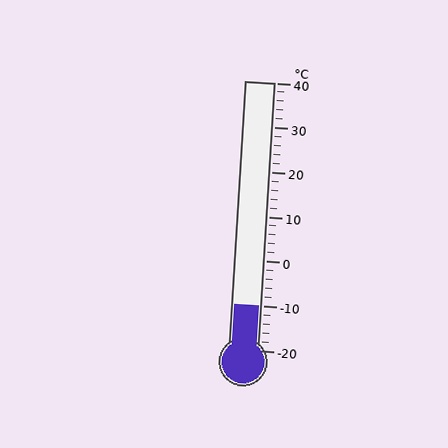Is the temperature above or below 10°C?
The temperature is below 10°C.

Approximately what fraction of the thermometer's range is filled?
The thermometer is filled to approximately 15% of its range.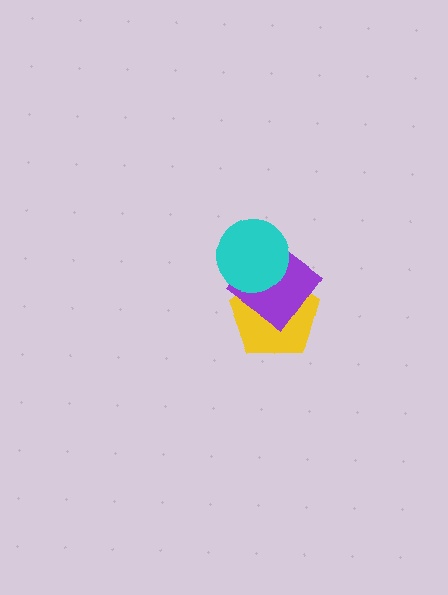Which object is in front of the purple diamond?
The cyan circle is in front of the purple diamond.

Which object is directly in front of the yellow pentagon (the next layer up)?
The purple diamond is directly in front of the yellow pentagon.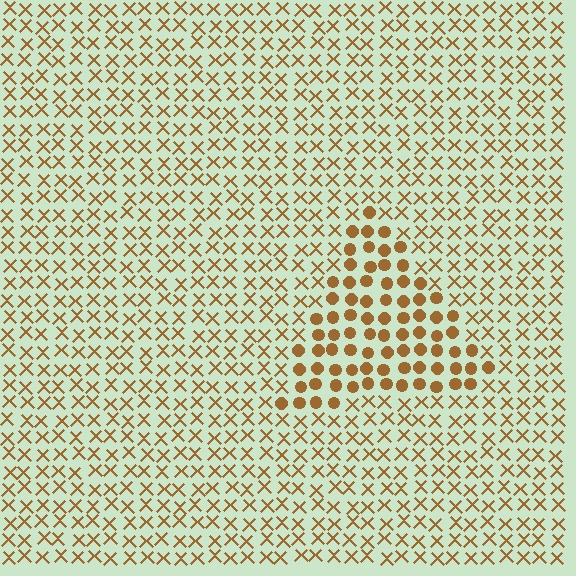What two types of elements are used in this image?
The image uses circles inside the triangle region and X marks outside it.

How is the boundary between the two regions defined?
The boundary is defined by a change in element shape: circles inside vs. X marks outside. All elements share the same color and spacing.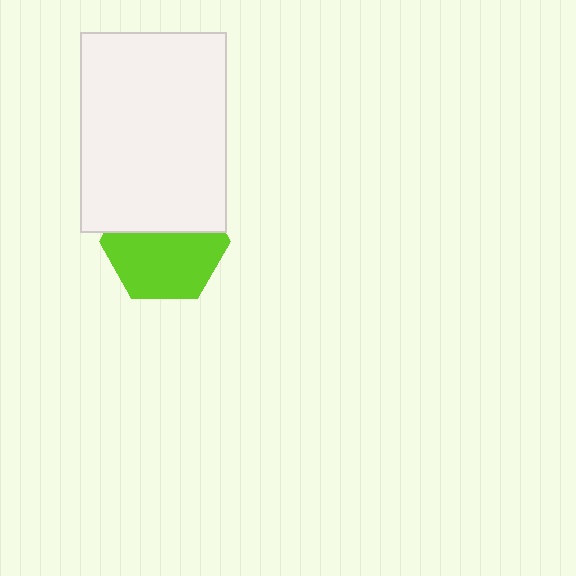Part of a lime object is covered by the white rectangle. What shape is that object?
It is a hexagon.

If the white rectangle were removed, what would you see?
You would see the complete lime hexagon.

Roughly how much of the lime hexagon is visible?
About half of it is visible (roughly 59%).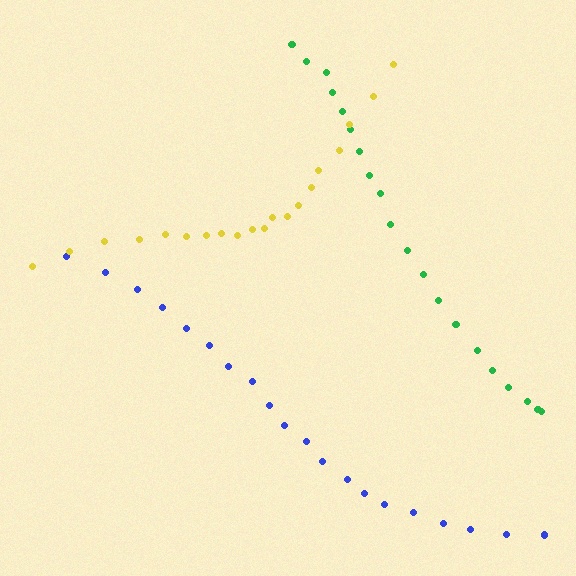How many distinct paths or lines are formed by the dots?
There are 3 distinct paths.